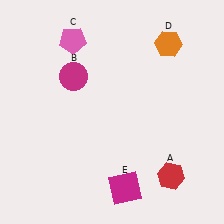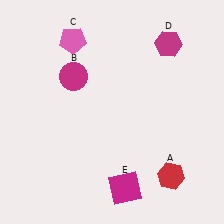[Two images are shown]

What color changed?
The hexagon (D) changed from orange in Image 1 to magenta in Image 2.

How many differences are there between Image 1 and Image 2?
There is 1 difference between the two images.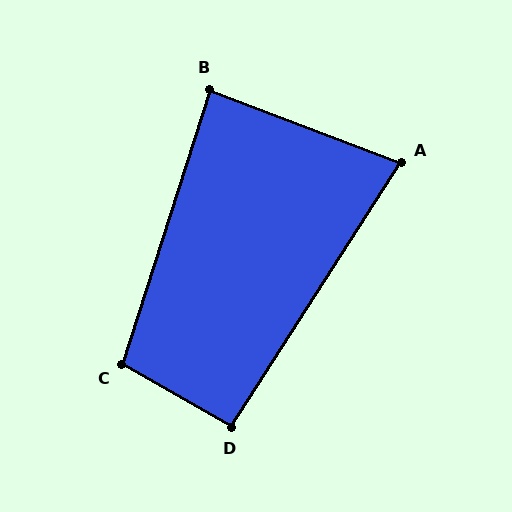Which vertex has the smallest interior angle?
A, at approximately 78 degrees.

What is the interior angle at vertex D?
Approximately 93 degrees (approximately right).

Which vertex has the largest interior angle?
C, at approximately 102 degrees.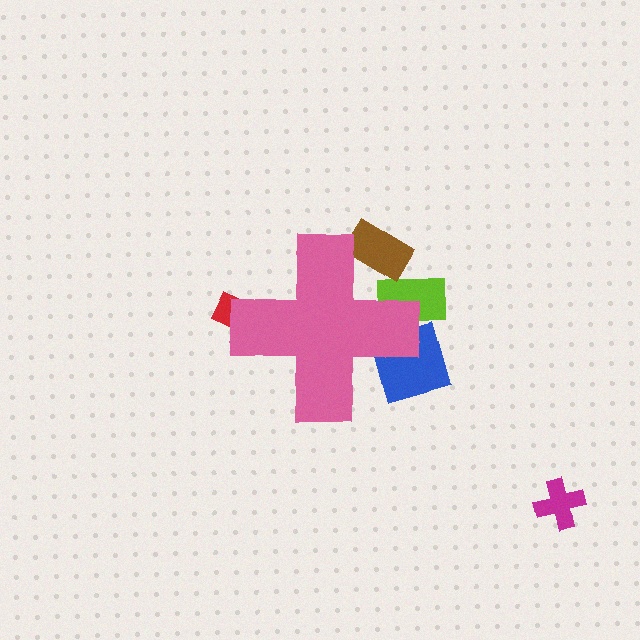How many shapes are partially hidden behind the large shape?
4 shapes are partially hidden.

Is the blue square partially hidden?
Yes, the blue square is partially hidden behind the pink cross.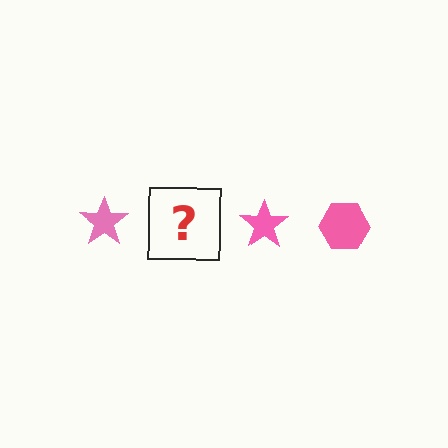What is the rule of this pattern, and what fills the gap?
The rule is that the pattern cycles through star, hexagon shapes in pink. The gap should be filled with a pink hexagon.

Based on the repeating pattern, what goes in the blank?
The blank should be a pink hexagon.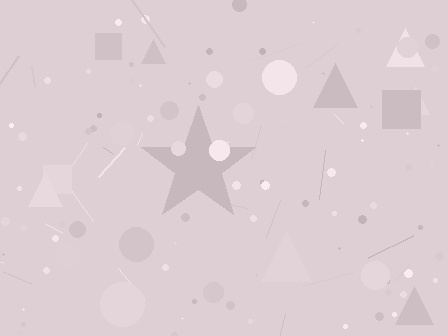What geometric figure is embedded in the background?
A star is embedded in the background.